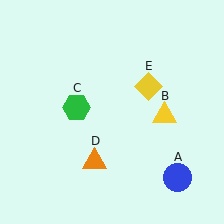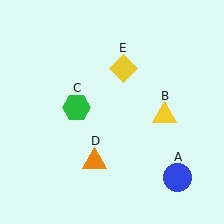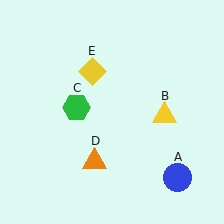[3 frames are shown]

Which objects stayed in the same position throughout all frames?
Blue circle (object A) and yellow triangle (object B) and green hexagon (object C) and orange triangle (object D) remained stationary.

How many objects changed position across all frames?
1 object changed position: yellow diamond (object E).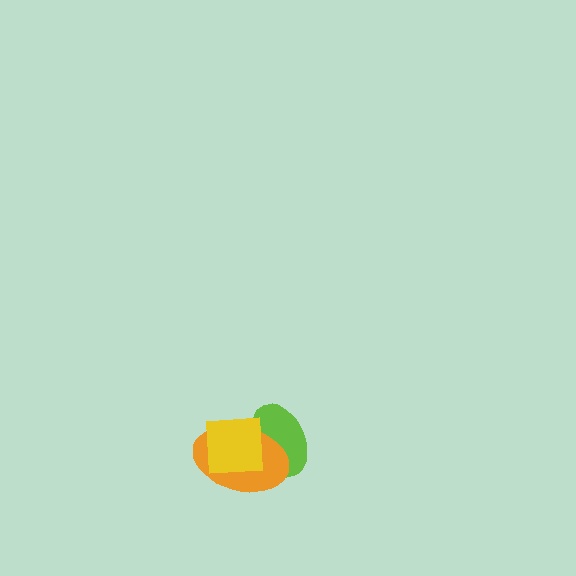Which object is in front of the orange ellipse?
The yellow square is in front of the orange ellipse.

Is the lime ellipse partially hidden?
Yes, it is partially covered by another shape.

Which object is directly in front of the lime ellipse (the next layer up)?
The orange ellipse is directly in front of the lime ellipse.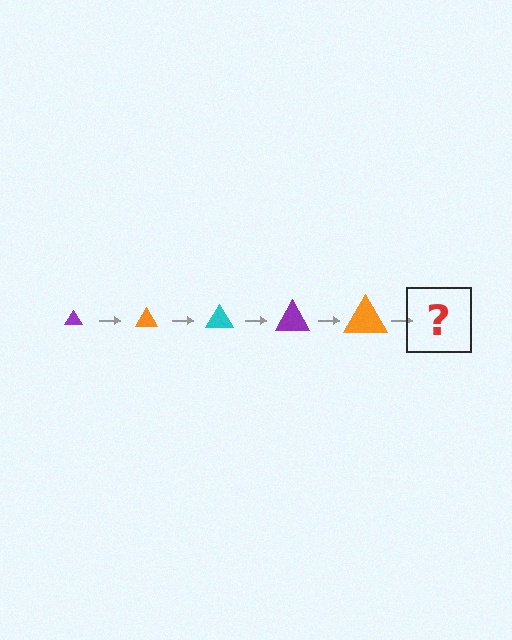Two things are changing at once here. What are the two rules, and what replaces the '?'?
The two rules are that the triangle grows larger each step and the color cycles through purple, orange, and cyan. The '?' should be a cyan triangle, larger than the previous one.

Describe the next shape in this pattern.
It should be a cyan triangle, larger than the previous one.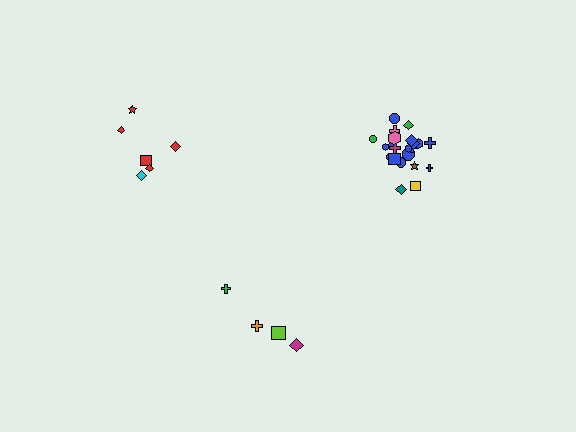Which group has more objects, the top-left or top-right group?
The top-right group.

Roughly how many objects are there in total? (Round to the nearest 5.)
Roughly 30 objects in total.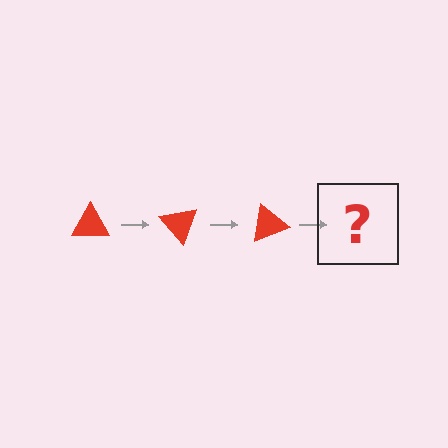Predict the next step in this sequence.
The next step is a red triangle rotated 150 degrees.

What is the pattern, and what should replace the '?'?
The pattern is that the triangle rotates 50 degrees each step. The '?' should be a red triangle rotated 150 degrees.